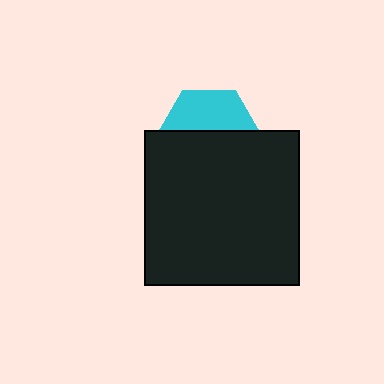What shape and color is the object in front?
The object in front is a black square.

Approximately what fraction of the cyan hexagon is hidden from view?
Roughly 59% of the cyan hexagon is hidden behind the black square.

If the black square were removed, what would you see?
You would see the complete cyan hexagon.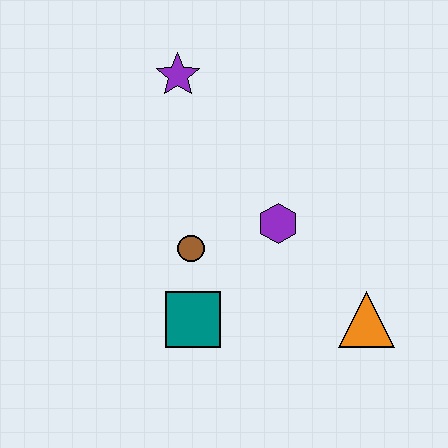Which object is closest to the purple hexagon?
The brown circle is closest to the purple hexagon.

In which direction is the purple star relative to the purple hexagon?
The purple star is above the purple hexagon.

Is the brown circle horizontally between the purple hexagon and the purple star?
Yes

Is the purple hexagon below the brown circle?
No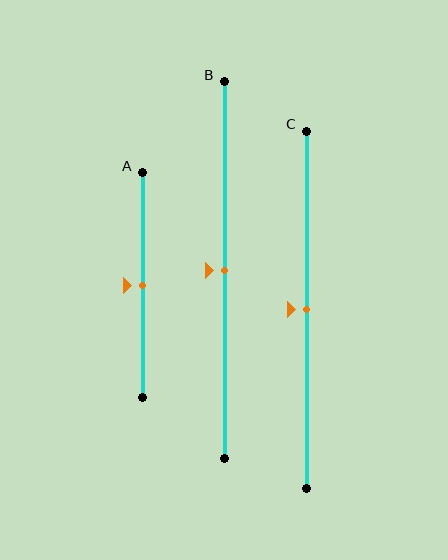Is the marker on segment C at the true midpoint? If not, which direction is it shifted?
Yes, the marker on segment C is at the true midpoint.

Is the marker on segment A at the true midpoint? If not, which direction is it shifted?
Yes, the marker on segment A is at the true midpoint.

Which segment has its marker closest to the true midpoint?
Segment A has its marker closest to the true midpoint.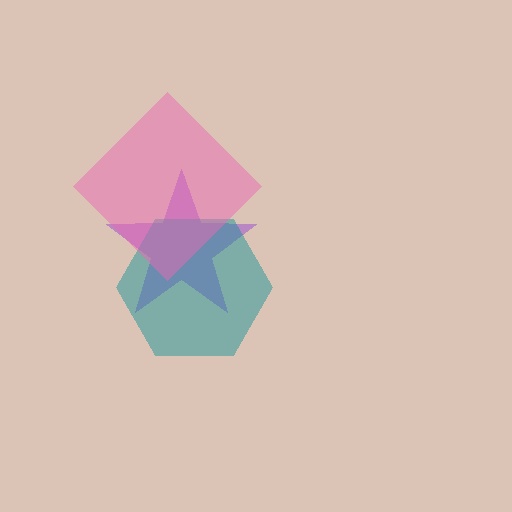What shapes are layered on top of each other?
The layered shapes are: a purple star, a teal hexagon, a pink diamond.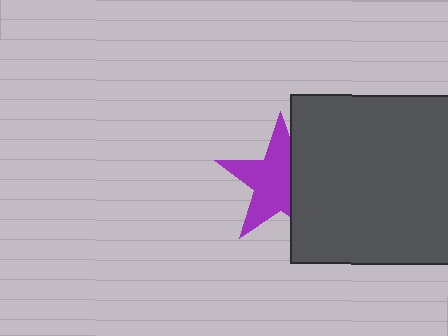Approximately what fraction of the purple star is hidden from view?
Roughly 37% of the purple star is hidden behind the dark gray square.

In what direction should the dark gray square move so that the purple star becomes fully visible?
The dark gray square should move right. That is the shortest direction to clear the overlap and leave the purple star fully visible.